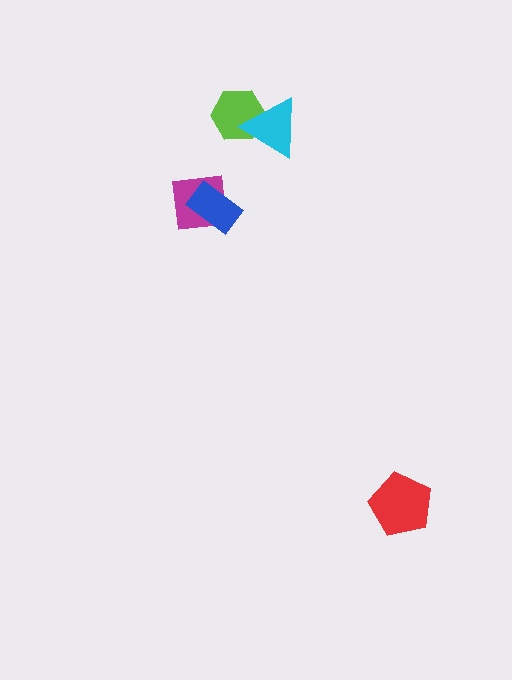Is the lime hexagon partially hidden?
Yes, it is partially covered by another shape.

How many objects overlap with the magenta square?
1 object overlaps with the magenta square.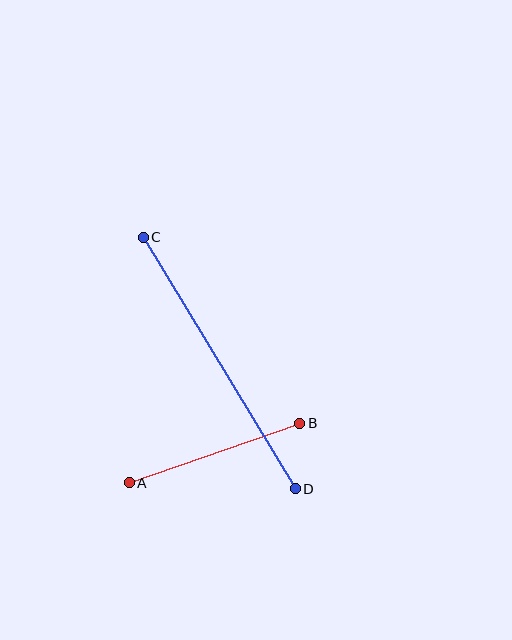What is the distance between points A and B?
The distance is approximately 181 pixels.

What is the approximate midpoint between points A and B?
The midpoint is at approximately (214, 453) pixels.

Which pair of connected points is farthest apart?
Points C and D are farthest apart.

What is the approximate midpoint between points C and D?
The midpoint is at approximately (219, 363) pixels.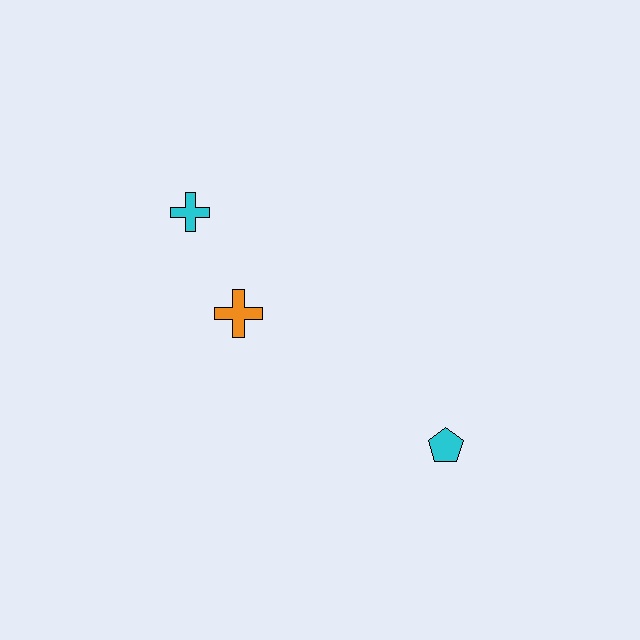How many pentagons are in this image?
There is 1 pentagon.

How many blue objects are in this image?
There are no blue objects.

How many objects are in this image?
There are 3 objects.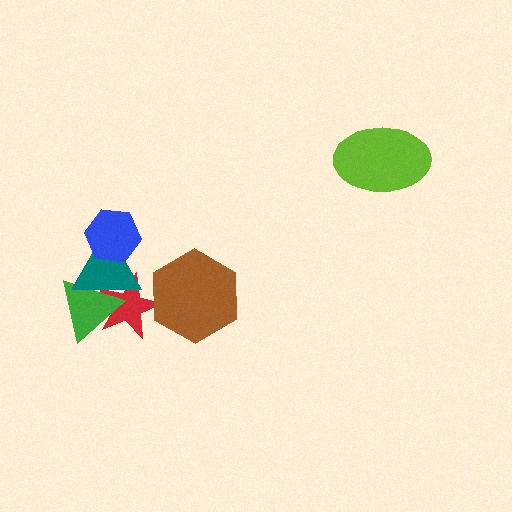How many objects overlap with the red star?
3 objects overlap with the red star.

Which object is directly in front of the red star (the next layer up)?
The green triangle is directly in front of the red star.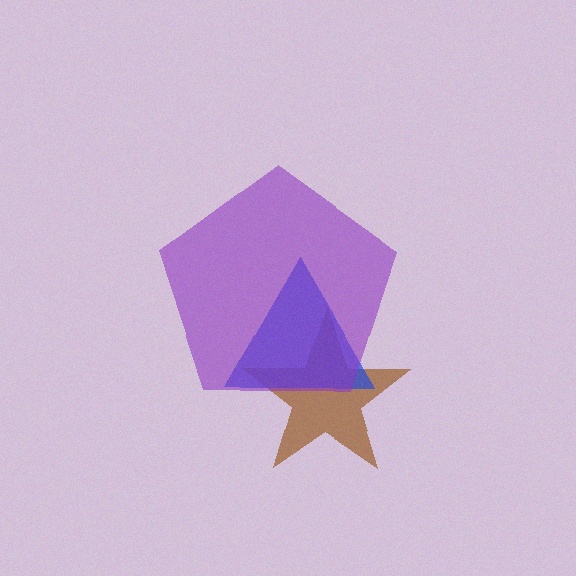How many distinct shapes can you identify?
There are 3 distinct shapes: a brown star, a blue triangle, a purple pentagon.